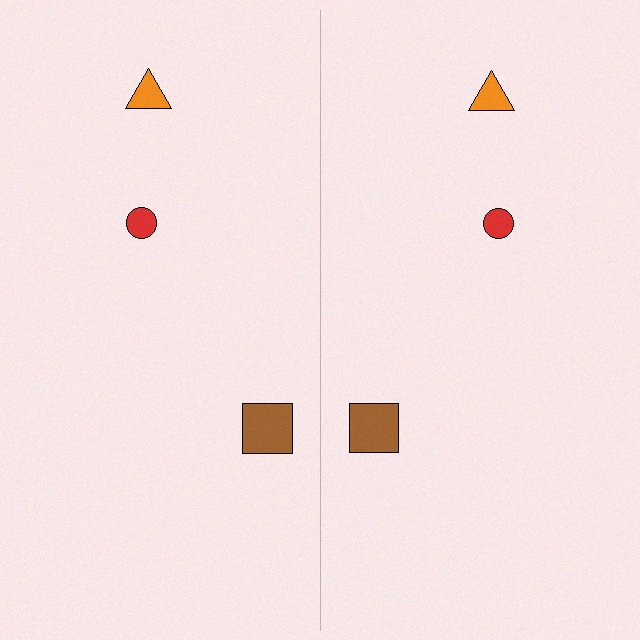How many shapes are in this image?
There are 6 shapes in this image.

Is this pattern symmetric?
Yes, this pattern has bilateral (reflection) symmetry.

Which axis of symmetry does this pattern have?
The pattern has a vertical axis of symmetry running through the center of the image.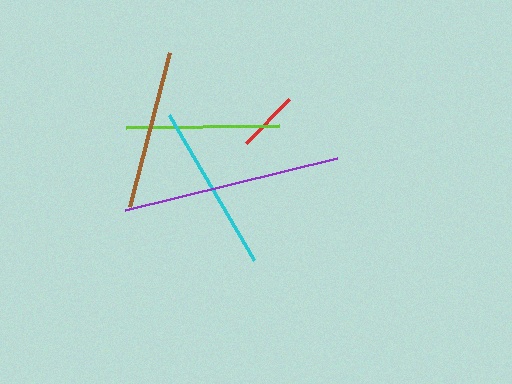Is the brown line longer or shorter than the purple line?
The purple line is longer than the brown line.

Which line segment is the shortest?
The red line is the shortest at approximately 61 pixels.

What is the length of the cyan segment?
The cyan segment is approximately 168 pixels long.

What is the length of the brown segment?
The brown segment is approximately 159 pixels long.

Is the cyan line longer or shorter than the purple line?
The purple line is longer than the cyan line.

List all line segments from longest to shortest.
From longest to shortest: purple, cyan, brown, lime, red.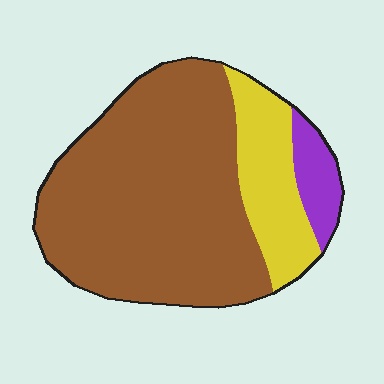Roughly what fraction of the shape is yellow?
Yellow covers roughly 20% of the shape.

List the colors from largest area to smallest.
From largest to smallest: brown, yellow, purple.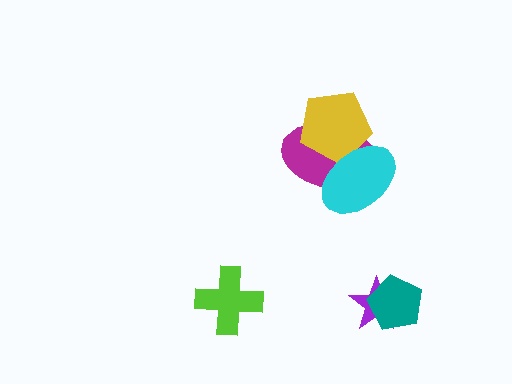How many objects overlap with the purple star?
1 object overlaps with the purple star.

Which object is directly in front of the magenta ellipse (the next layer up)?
The yellow pentagon is directly in front of the magenta ellipse.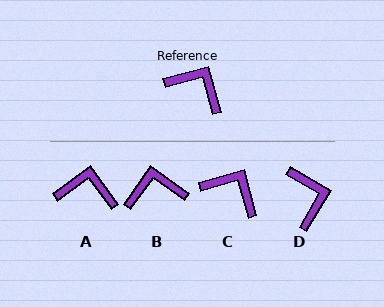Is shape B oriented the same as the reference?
No, it is off by about 39 degrees.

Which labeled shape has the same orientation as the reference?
C.